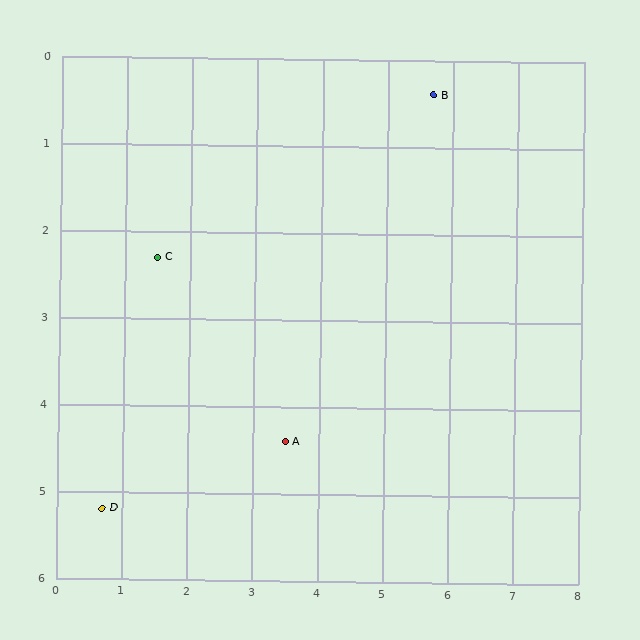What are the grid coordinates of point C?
Point C is at approximately (1.5, 2.3).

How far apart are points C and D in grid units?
Points C and D are about 3.0 grid units apart.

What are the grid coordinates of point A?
Point A is at approximately (3.5, 4.4).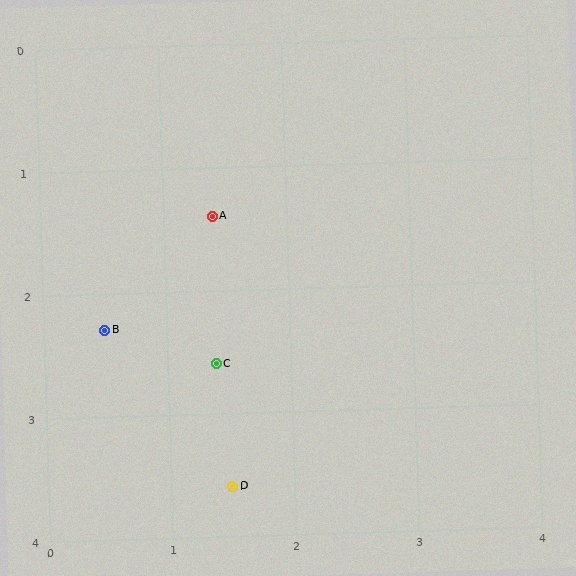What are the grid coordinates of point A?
Point A is at approximately (1.4, 1.4).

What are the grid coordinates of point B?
Point B is at approximately (0.5, 2.3).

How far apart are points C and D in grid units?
Points C and D are about 1.0 grid units apart.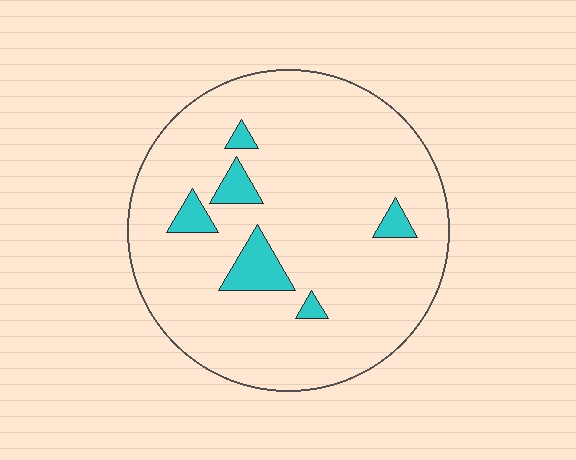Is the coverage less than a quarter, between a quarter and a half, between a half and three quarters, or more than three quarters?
Less than a quarter.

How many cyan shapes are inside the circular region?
6.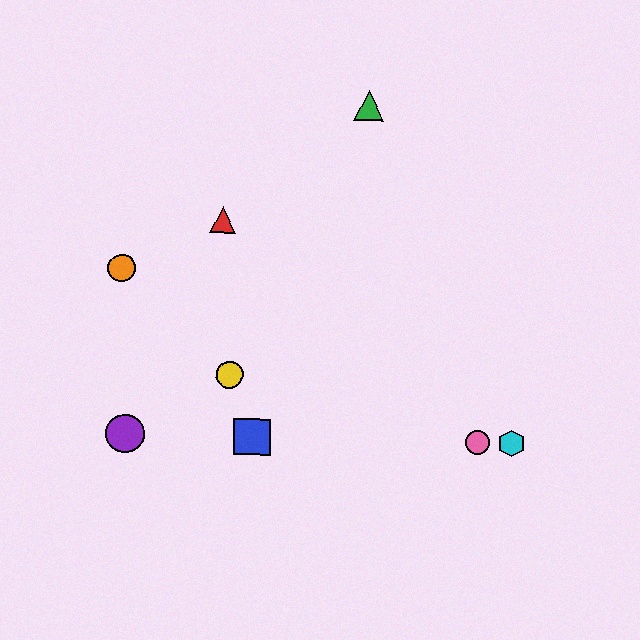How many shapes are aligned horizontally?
4 shapes (the blue square, the purple circle, the cyan hexagon, the pink circle) are aligned horizontally.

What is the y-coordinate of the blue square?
The blue square is at y≈437.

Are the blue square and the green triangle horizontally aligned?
No, the blue square is at y≈437 and the green triangle is at y≈106.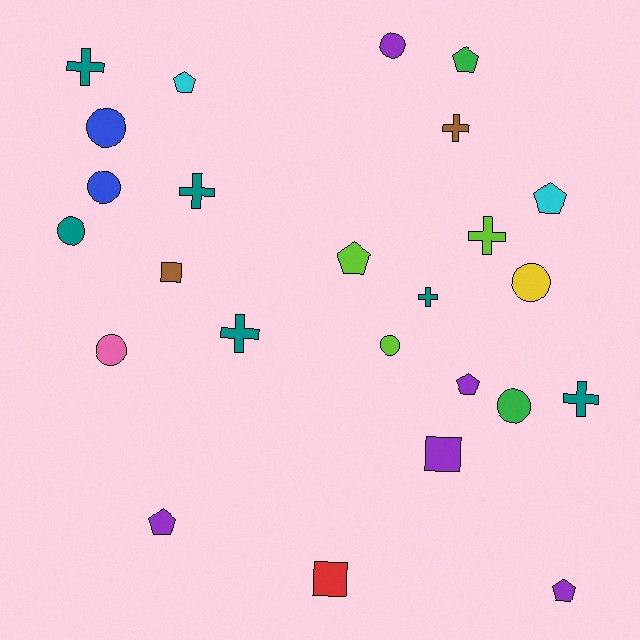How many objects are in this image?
There are 25 objects.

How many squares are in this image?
There are 3 squares.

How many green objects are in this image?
There are 2 green objects.